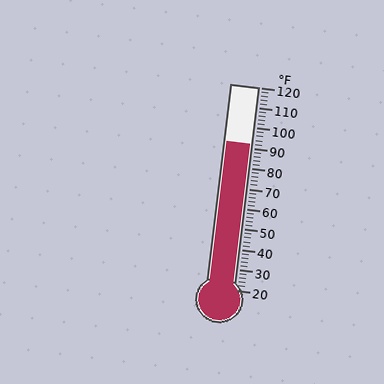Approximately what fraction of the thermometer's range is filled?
The thermometer is filled to approximately 70% of its range.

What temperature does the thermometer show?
The thermometer shows approximately 92°F.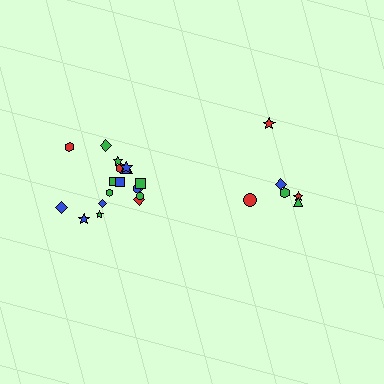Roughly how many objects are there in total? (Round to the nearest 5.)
Roughly 25 objects in total.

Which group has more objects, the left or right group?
The left group.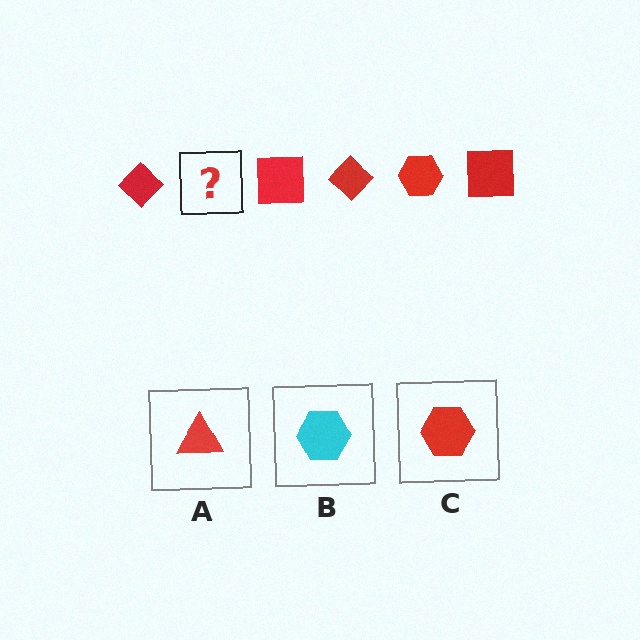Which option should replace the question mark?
Option C.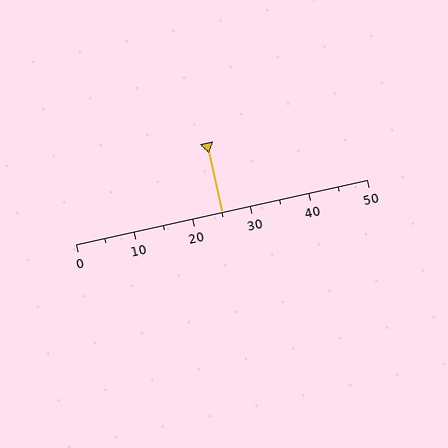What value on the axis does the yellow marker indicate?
The marker indicates approximately 25.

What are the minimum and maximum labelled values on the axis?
The axis runs from 0 to 50.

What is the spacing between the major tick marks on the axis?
The major ticks are spaced 10 apart.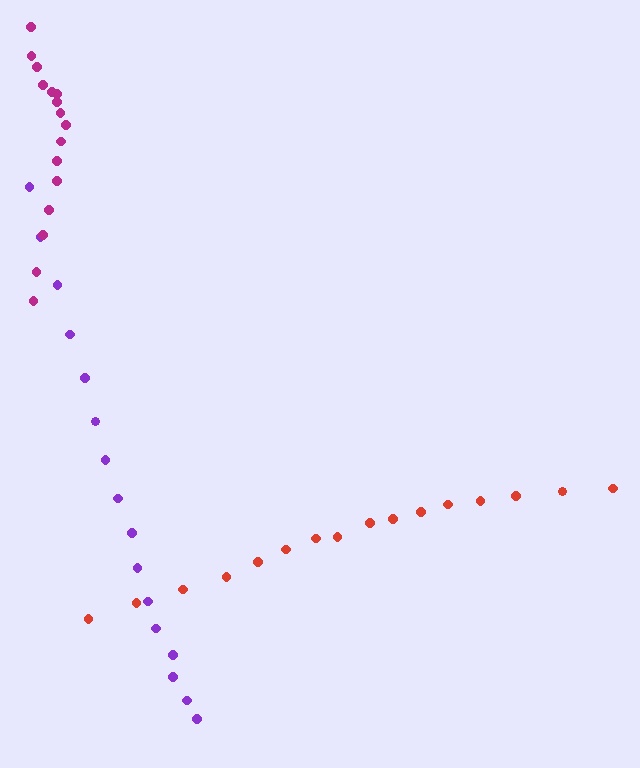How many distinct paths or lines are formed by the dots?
There are 3 distinct paths.